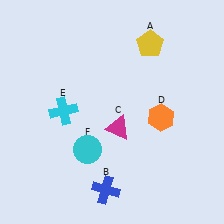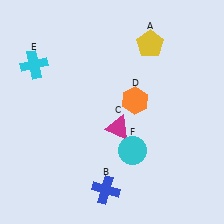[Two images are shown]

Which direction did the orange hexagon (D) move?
The orange hexagon (D) moved left.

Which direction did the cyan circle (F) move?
The cyan circle (F) moved right.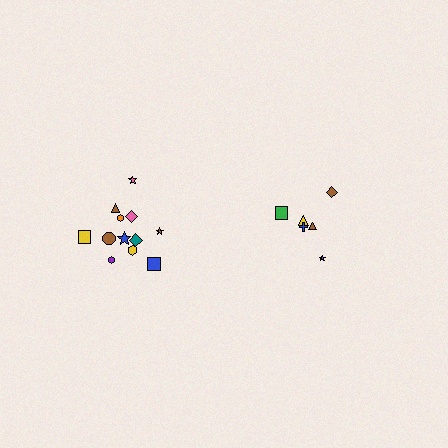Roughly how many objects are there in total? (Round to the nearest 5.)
Roughly 20 objects in total.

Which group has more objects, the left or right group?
The left group.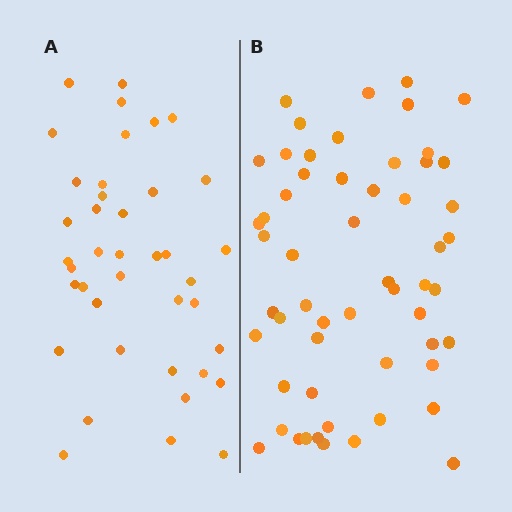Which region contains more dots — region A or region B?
Region B (the right region) has more dots.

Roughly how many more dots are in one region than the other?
Region B has approximately 15 more dots than region A.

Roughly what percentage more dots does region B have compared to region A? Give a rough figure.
About 40% more.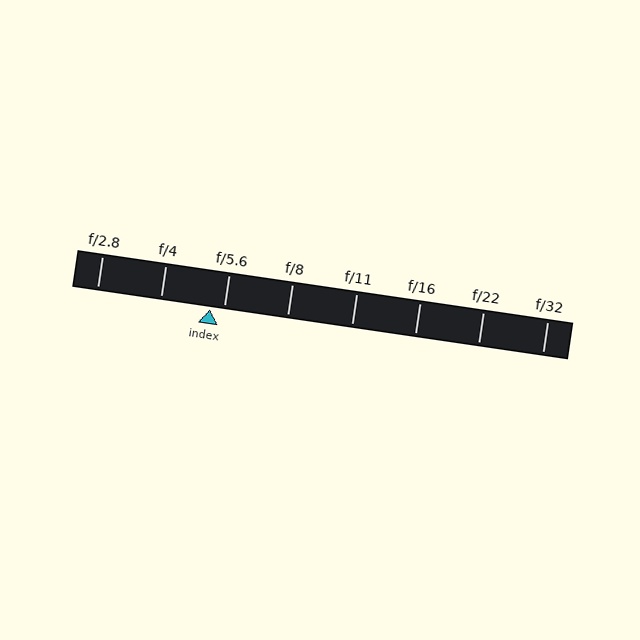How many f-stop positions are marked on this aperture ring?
There are 8 f-stop positions marked.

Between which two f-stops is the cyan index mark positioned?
The index mark is between f/4 and f/5.6.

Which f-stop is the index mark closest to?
The index mark is closest to f/5.6.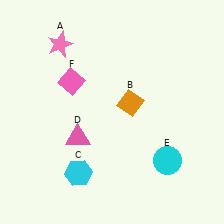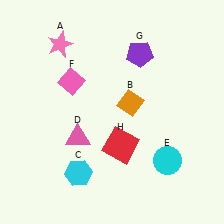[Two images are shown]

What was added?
A purple pentagon (G), a red square (H) were added in Image 2.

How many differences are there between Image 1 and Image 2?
There are 2 differences between the two images.